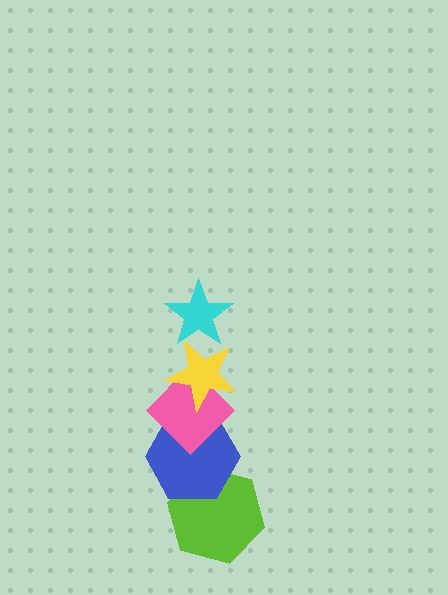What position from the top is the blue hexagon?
The blue hexagon is 4th from the top.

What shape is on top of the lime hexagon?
The blue hexagon is on top of the lime hexagon.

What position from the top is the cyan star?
The cyan star is 1st from the top.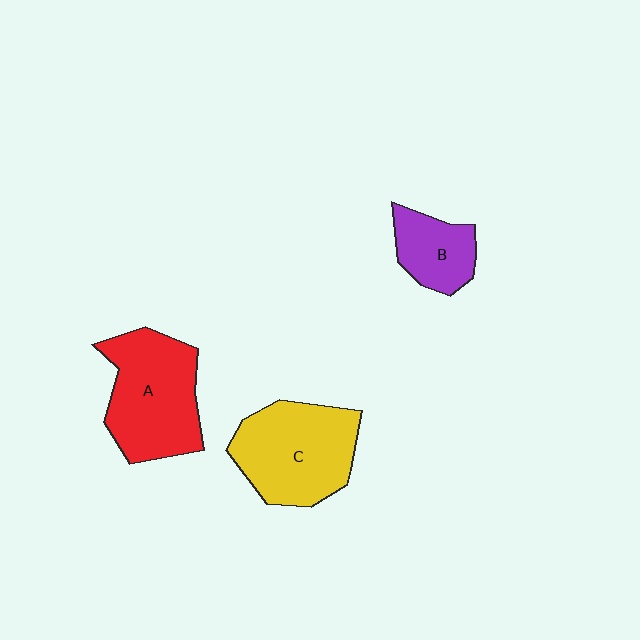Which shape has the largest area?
Shape A (red).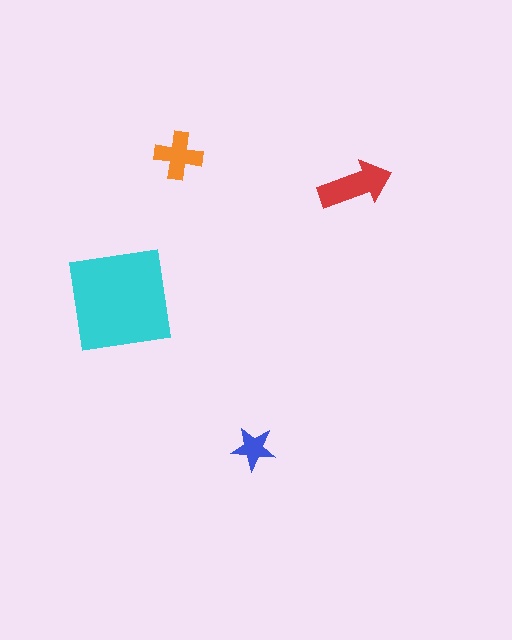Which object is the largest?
The cyan square.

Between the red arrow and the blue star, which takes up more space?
The red arrow.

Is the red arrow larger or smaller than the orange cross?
Larger.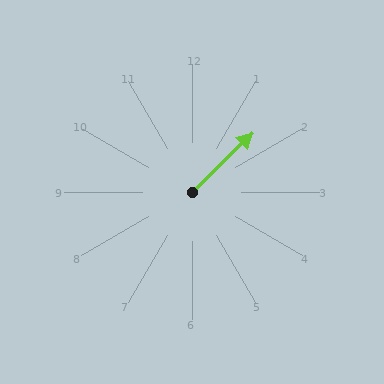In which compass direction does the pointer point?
Northeast.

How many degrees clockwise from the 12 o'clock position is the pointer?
Approximately 46 degrees.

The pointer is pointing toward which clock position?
Roughly 2 o'clock.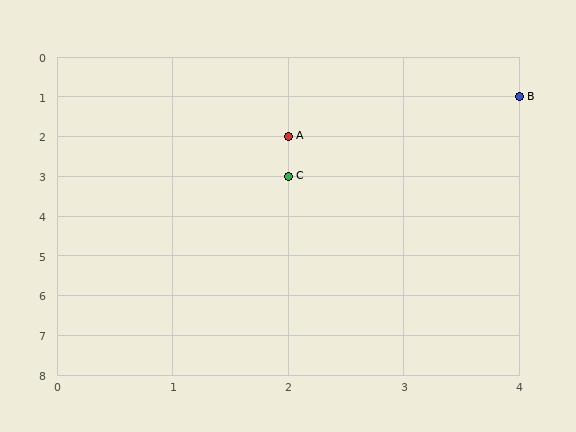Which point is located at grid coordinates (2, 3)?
Point C is at (2, 3).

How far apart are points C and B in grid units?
Points C and B are 2 columns and 2 rows apart (about 2.8 grid units diagonally).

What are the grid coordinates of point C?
Point C is at grid coordinates (2, 3).